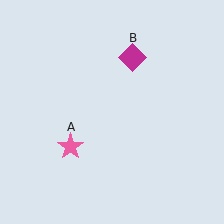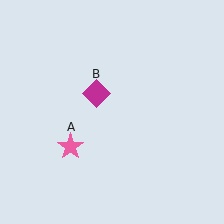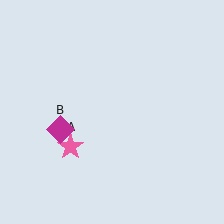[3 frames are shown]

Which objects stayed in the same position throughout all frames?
Pink star (object A) remained stationary.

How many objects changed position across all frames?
1 object changed position: magenta diamond (object B).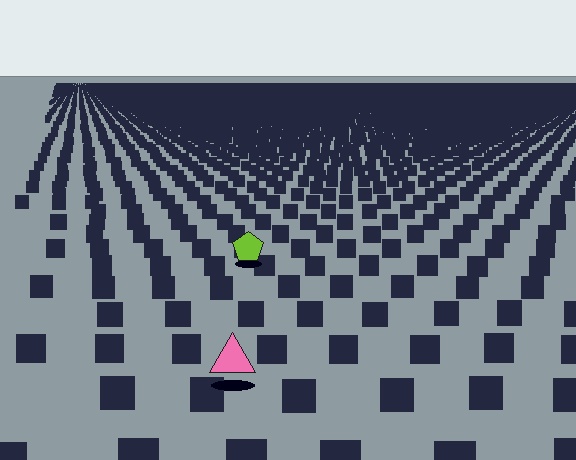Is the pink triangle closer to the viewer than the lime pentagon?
Yes. The pink triangle is closer — you can tell from the texture gradient: the ground texture is coarser near it.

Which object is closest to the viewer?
The pink triangle is closest. The texture marks near it are larger and more spread out.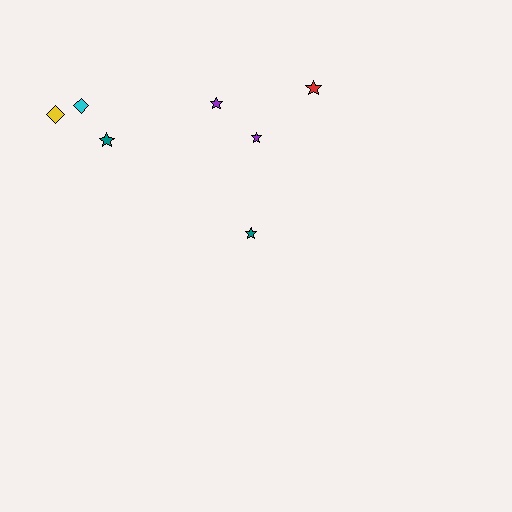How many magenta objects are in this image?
There are no magenta objects.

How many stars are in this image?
There are 5 stars.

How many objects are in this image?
There are 7 objects.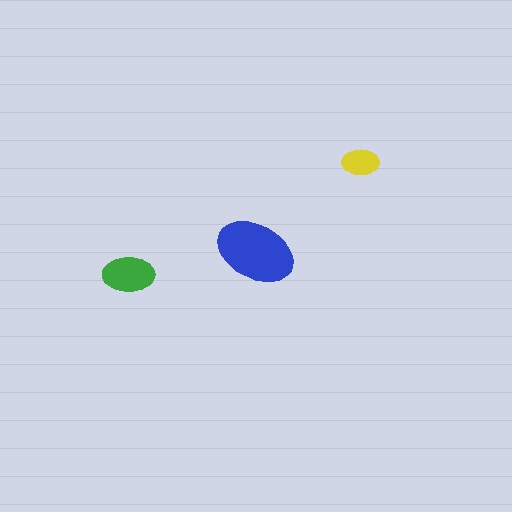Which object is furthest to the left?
The green ellipse is leftmost.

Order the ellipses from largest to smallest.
the blue one, the green one, the yellow one.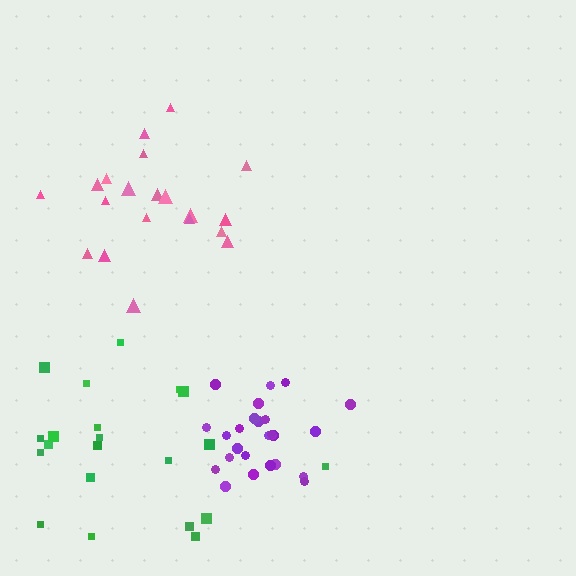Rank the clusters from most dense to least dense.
purple, pink, green.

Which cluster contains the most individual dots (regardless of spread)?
Purple (26).